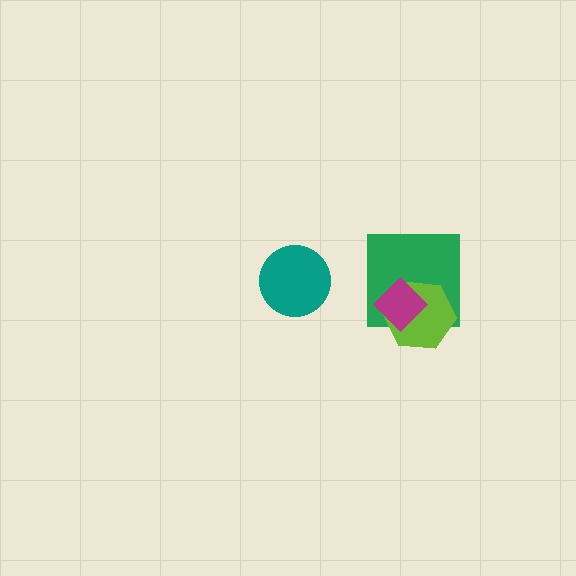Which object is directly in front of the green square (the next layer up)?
The lime hexagon is directly in front of the green square.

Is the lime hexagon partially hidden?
Yes, it is partially covered by another shape.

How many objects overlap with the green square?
2 objects overlap with the green square.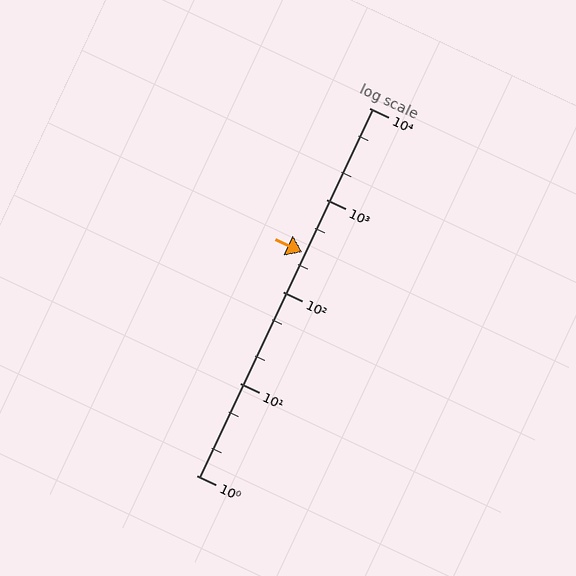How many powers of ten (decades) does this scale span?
The scale spans 4 decades, from 1 to 10000.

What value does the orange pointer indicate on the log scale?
The pointer indicates approximately 270.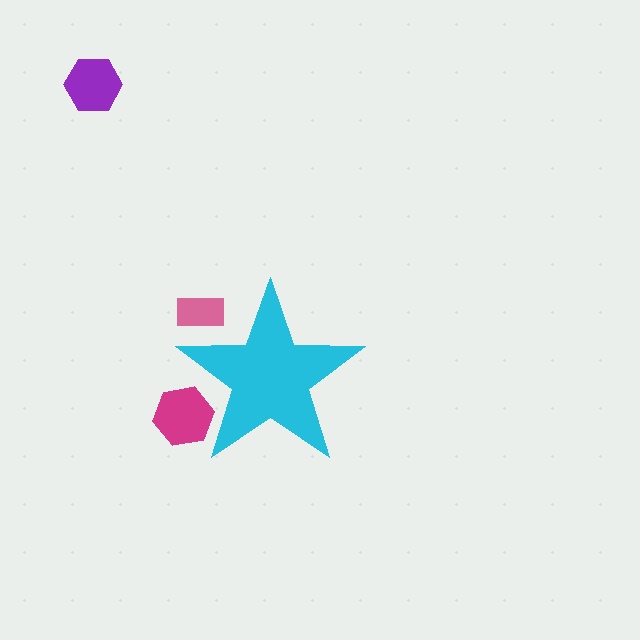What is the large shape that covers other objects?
A cyan star.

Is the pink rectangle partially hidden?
Yes, the pink rectangle is partially hidden behind the cyan star.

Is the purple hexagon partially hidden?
No, the purple hexagon is fully visible.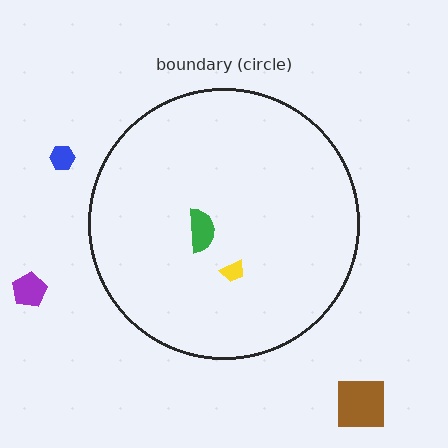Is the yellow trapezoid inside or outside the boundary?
Inside.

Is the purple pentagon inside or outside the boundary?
Outside.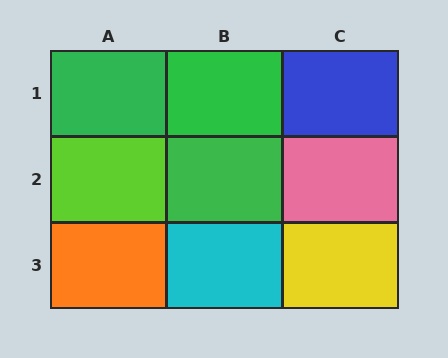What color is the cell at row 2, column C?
Pink.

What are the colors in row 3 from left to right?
Orange, cyan, yellow.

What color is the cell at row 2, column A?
Lime.